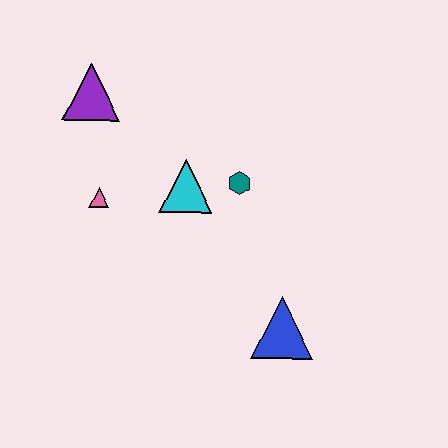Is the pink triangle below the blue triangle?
No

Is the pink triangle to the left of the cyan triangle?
Yes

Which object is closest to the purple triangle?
The pink triangle is closest to the purple triangle.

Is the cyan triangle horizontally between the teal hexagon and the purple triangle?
Yes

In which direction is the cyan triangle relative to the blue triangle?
The cyan triangle is above the blue triangle.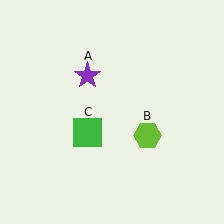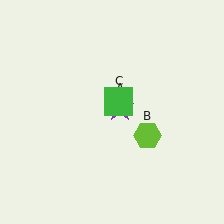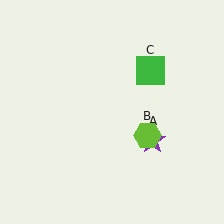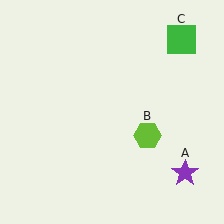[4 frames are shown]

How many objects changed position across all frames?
2 objects changed position: purple star (object A), green square (object C).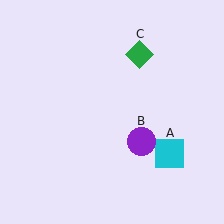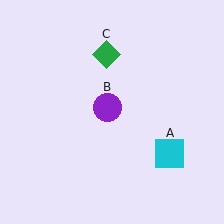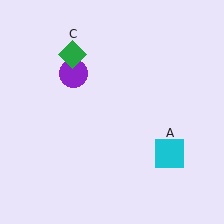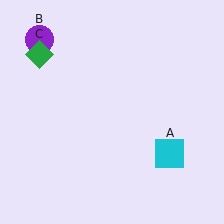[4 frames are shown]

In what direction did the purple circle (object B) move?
The purple circle (object B) moved up and to the left.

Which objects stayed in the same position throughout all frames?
Cyan square (object A) remained stationary.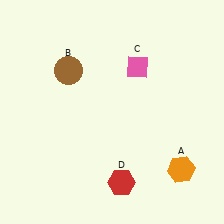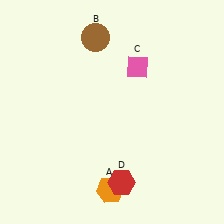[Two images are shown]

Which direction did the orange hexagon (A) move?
The orange hexagon (A) moved left.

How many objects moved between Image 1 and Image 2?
2 objects moved between the two images.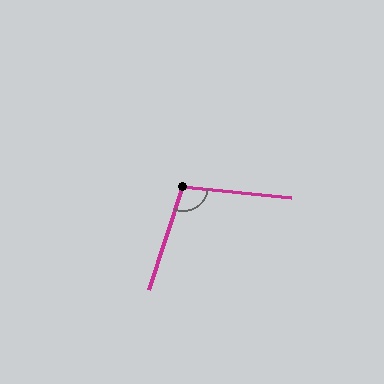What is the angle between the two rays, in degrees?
Approximately 103 degrees.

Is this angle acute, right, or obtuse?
It is obtuse.